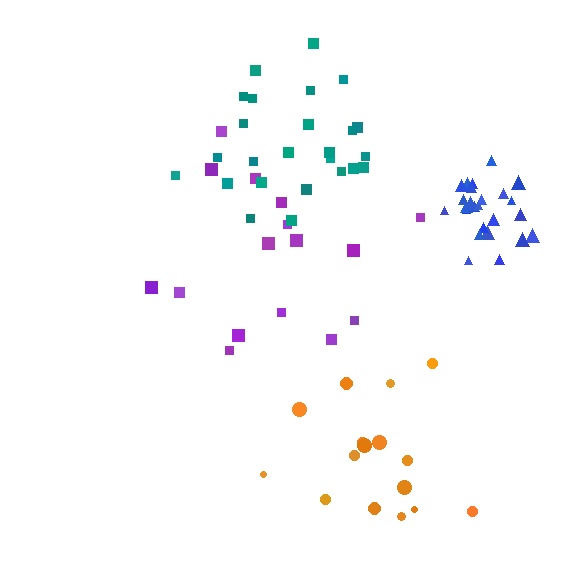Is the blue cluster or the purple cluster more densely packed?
Blue.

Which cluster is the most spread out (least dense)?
Purple.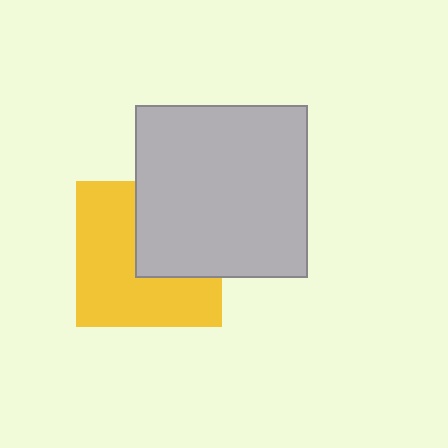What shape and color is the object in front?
The object in front is a light gray square.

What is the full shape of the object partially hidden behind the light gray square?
The partially hidden object is a yellow square.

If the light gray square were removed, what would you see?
You would see the complete yellow square.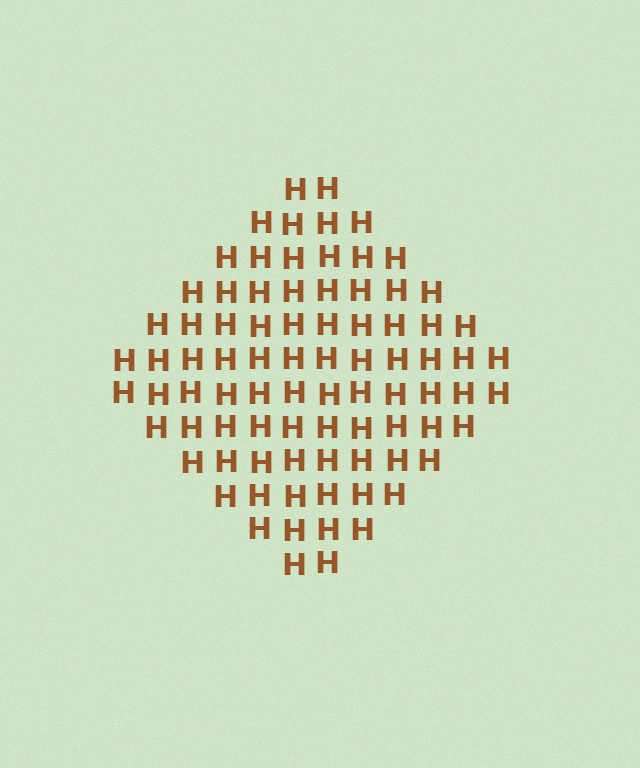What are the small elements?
The small elements are letter H's.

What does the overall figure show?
The overall figure shows a diamond.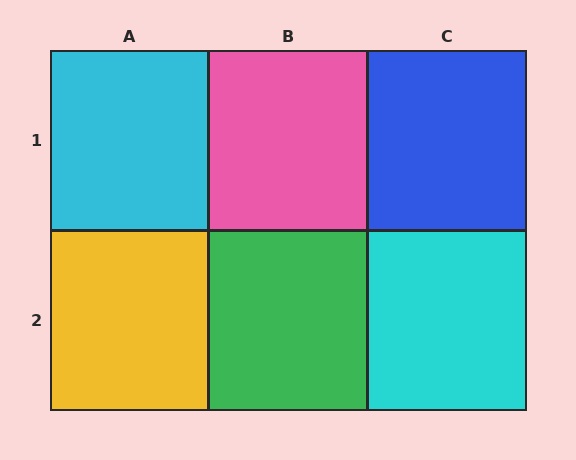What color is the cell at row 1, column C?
Blue.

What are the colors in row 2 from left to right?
Yellow, green, cyan.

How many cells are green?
1 cell is green.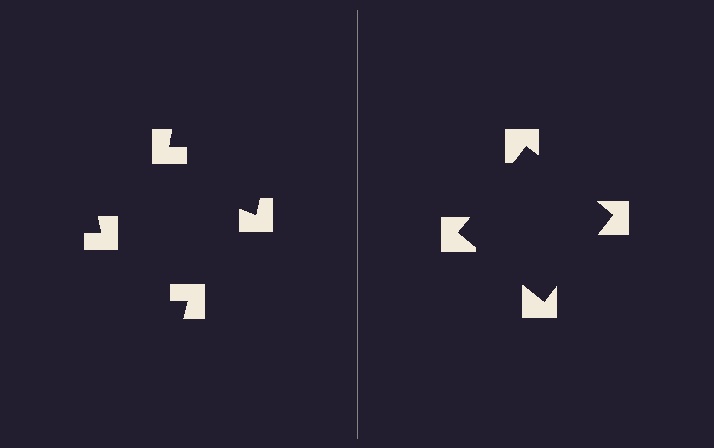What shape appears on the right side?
An illusory square.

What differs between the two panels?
The notched squares are positioned identically on both sides; only the wedge orientations differ. On the right they align to a square; on the left they are misaligned.